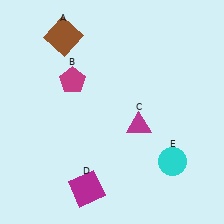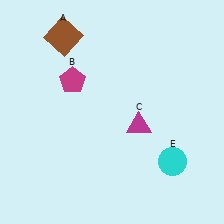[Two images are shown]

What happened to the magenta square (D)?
The magenta square (D) was removed in Image 2. It was in the bottom-left area of Image 1.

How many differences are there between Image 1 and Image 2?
There is 1 difference between the two images.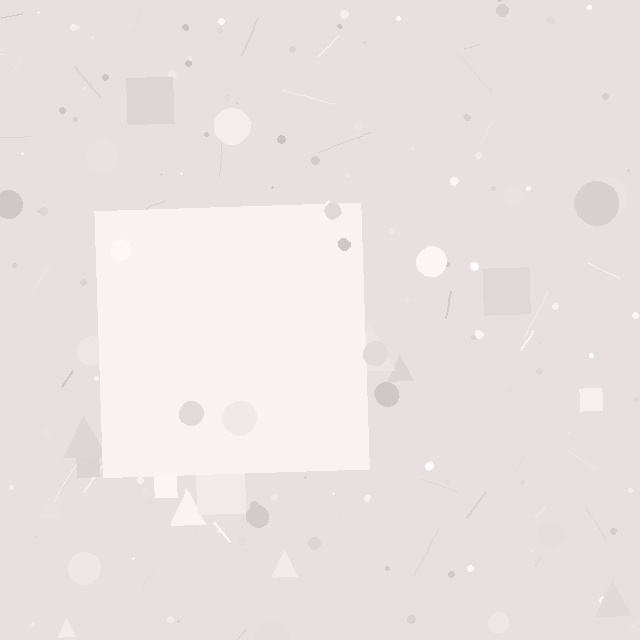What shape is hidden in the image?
A square is hidden in the image.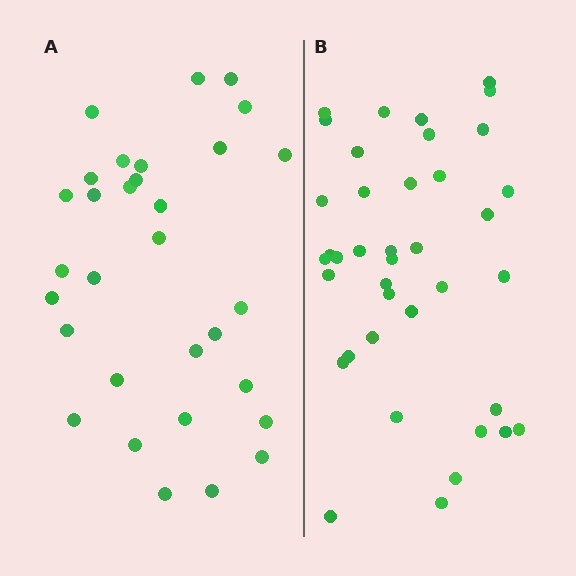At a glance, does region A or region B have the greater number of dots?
Region B (the right region) has more dots.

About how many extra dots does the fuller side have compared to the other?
Region B has roughly 8 or so more dots than region A.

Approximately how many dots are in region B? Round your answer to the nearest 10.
About 40 dots. (The exact count is 39, which rounds to 40.)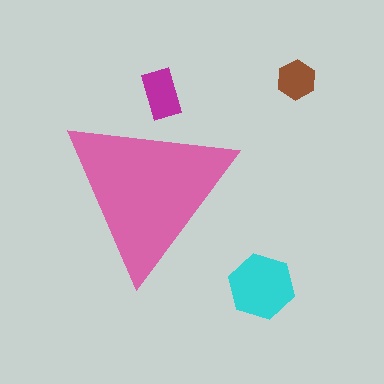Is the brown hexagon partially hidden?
No, the brown hexagon is fully visible.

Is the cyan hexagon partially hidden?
No, the cyan hexagon is fully visible.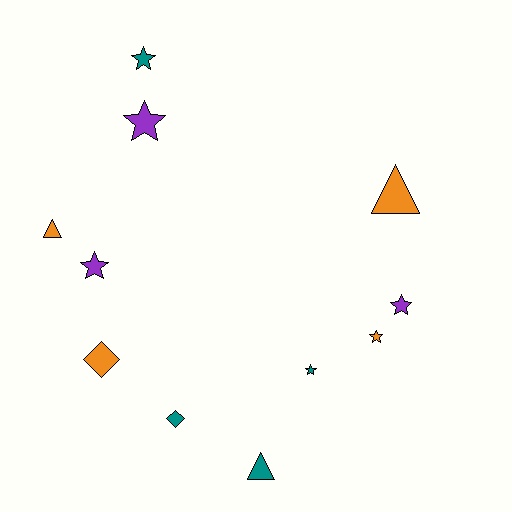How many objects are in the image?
There are 11 objects.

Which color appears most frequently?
Teal, with 4 objects.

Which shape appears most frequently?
Star, with 6 objects.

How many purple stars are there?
There are 3 purple stars.